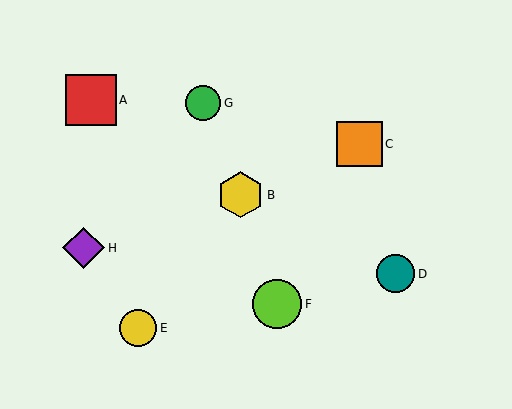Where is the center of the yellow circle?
The center of the yellow circle is at (138, 328).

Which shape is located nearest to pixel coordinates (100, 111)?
The red square (labeled A) at (91, 100) is nearest to that location.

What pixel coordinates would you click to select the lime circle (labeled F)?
Click at (277, 304) to select the lime circle F.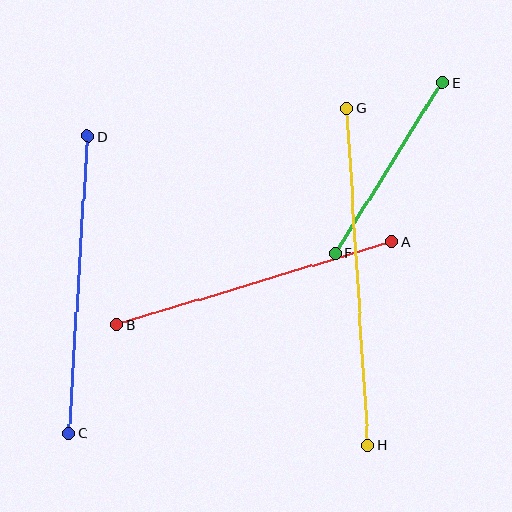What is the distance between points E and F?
The distance is approximately 202 pixels.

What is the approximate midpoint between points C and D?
The midpoint is at approximately (78, 285) pixels.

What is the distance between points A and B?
The distance is approximately 287 pixels.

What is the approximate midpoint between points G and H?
The midpoint is at approximately (357, 277) pixels.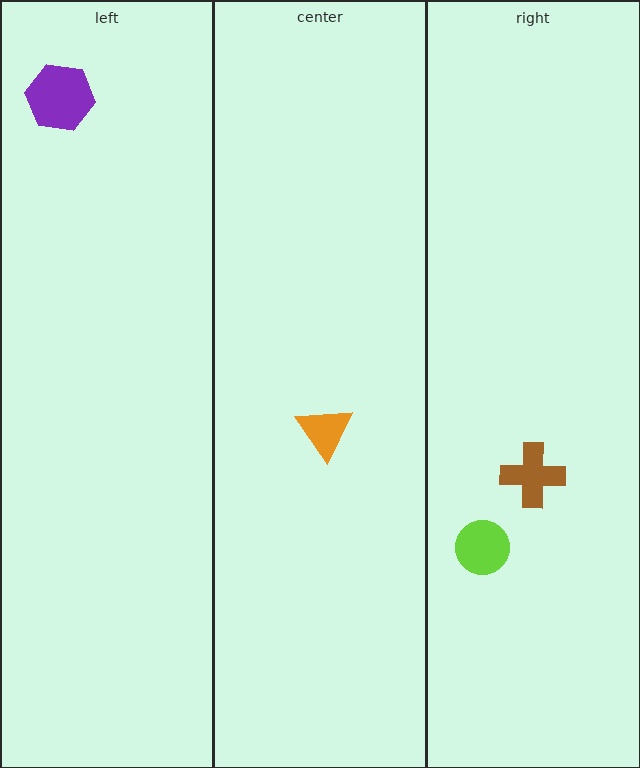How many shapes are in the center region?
1.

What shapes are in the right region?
The lime circle, the brown cross.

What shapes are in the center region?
The orange triangle.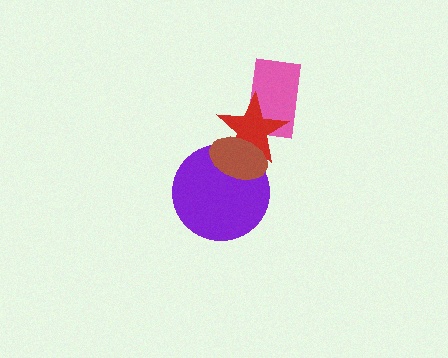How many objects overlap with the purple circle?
2 objects overlap with the purple circle.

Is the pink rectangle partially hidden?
Yes, it is partially covered by another shape.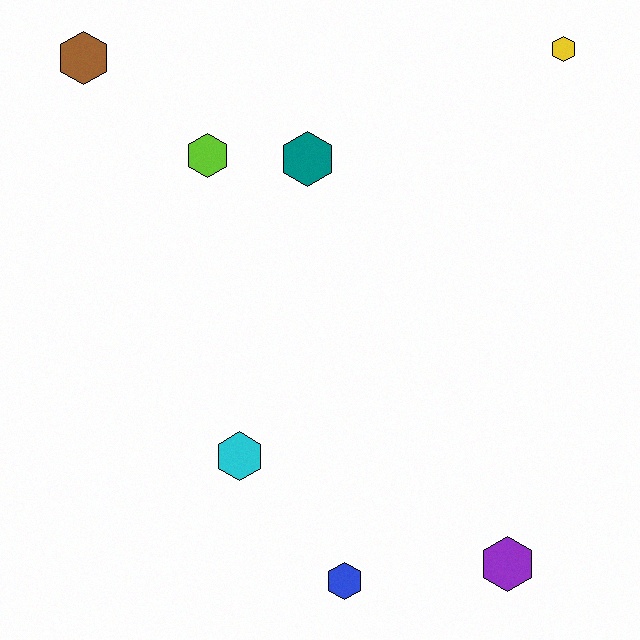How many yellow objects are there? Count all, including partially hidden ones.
There is 1 yellow object.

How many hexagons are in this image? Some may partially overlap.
There are 7 hexagons.